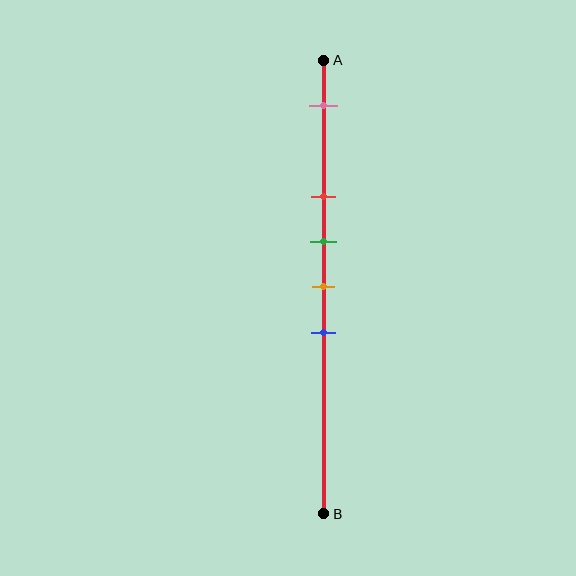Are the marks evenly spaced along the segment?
No, the marks are not evenly spaced.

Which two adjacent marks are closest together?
The green and orange marks are the closest adjacent pair.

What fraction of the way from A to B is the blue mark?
The blue mark is approximately 60% (0.6) of the way from A to B.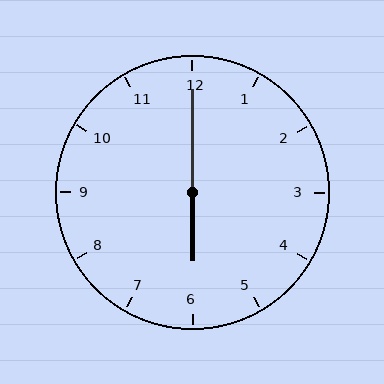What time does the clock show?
6:00.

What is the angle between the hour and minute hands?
Approximately 180 degrees.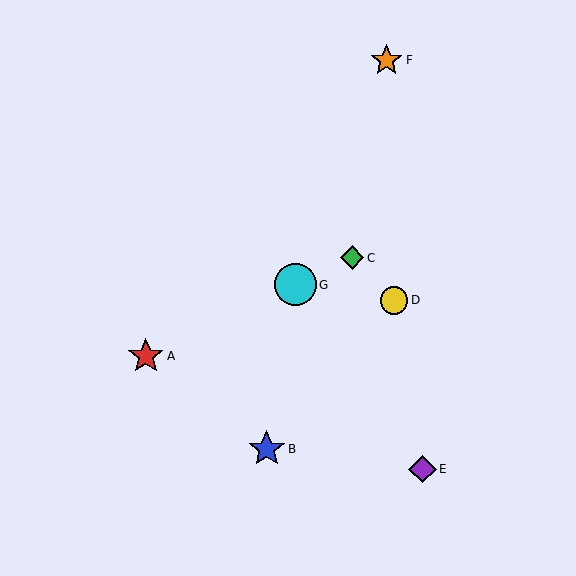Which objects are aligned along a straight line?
Objects A, C, G are aligned along a straight line.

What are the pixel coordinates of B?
Object B is at (267, 449).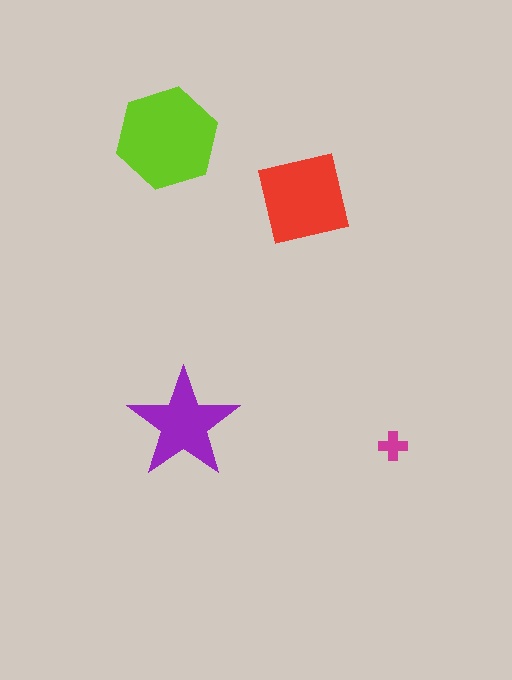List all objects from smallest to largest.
The magenta cross, the purple star, the red square, the lime hexagon.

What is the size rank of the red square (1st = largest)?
2nd.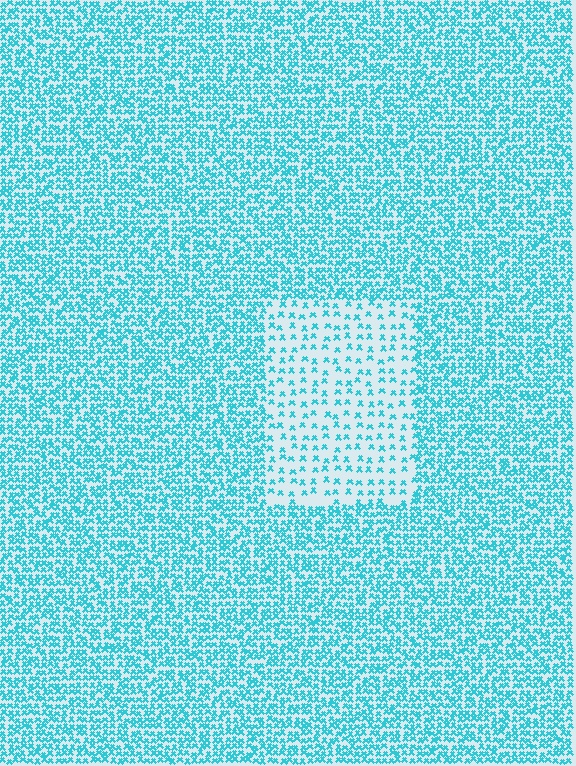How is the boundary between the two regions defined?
The boundary is defined by a change in element density (approximately 2.6x ratio). All elements are the same color, size, and shape.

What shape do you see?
I see a rectangle.